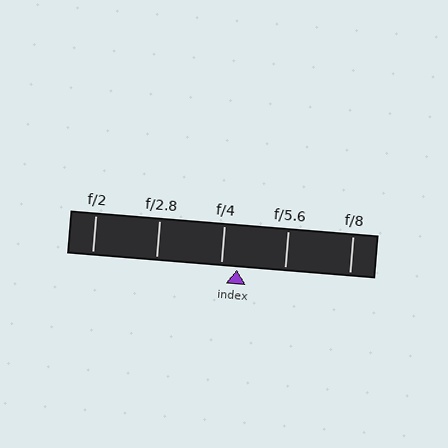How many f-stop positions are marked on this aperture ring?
There are 5 f-stop positions marked.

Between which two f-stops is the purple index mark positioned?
The index mark is between f/4 and f/5.6.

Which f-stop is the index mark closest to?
The index mark is closest to f/4.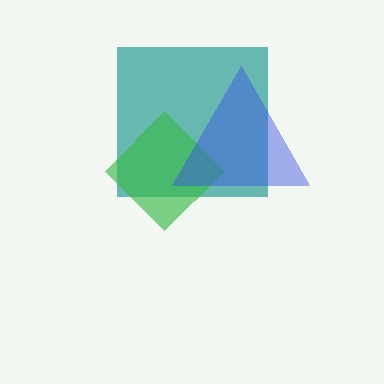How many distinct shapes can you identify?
There are 3 distinct shapes: a teal square, a green diamond, a blue triangle.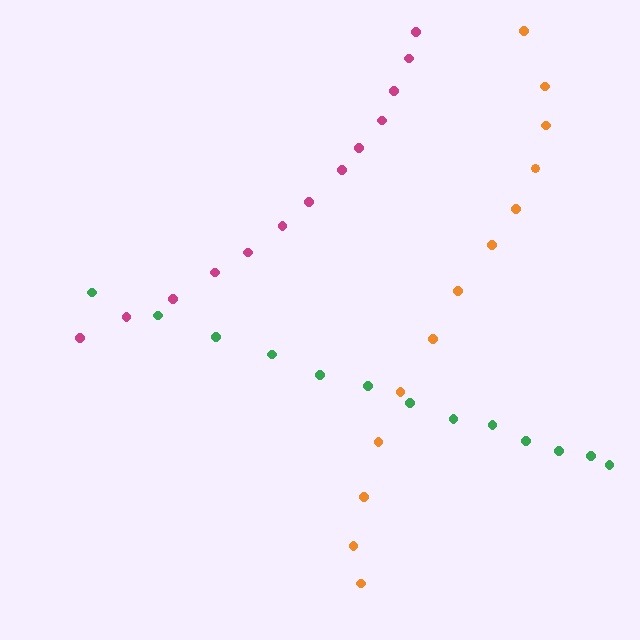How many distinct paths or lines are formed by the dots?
There are 3 distinct paths.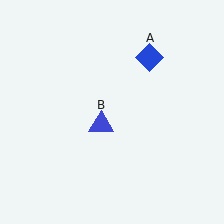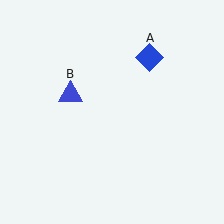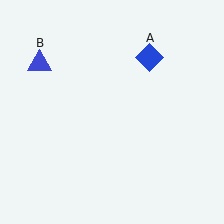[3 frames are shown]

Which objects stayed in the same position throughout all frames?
Blue diamond (object A) remained stationary.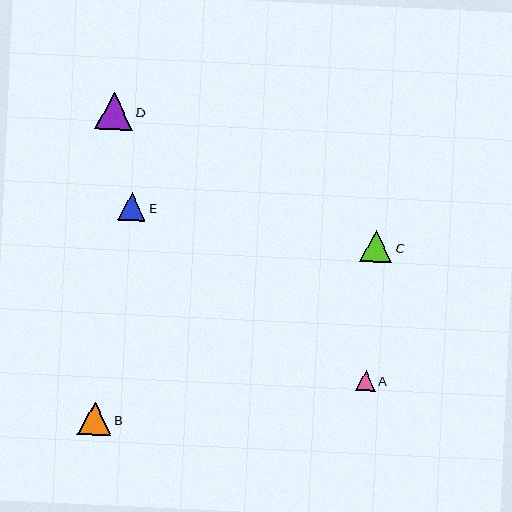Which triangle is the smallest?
Triangle A is the smallest with a size of approximately 20 pixels.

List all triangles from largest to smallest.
From largest to smallest: D, B, C, E, A.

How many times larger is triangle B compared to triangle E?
Triangle B is approximately 1.2 times the size of triangle E.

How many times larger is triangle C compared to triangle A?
Triangle C is approximately 1.6 times the size of triangle A.